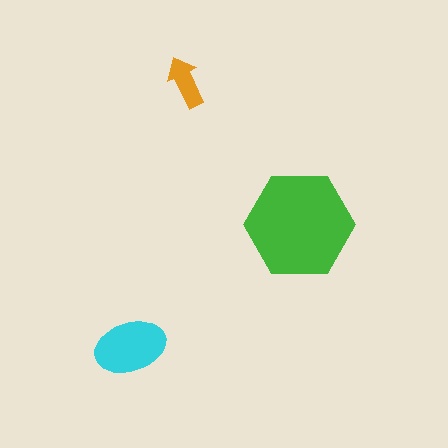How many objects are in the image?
There are 3 objects in the image.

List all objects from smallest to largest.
The orange arrow, the cyan ellipse, the green hexagon.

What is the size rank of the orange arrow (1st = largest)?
3rd.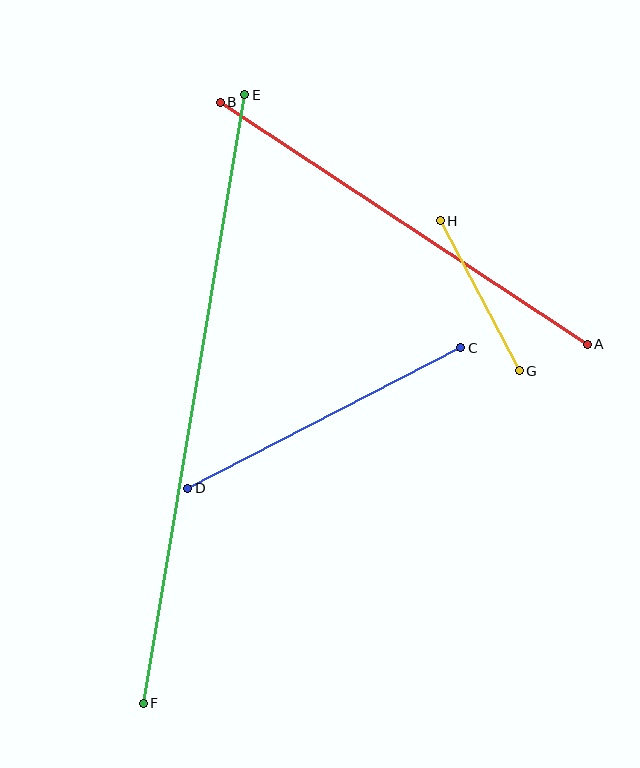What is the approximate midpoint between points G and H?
The midpoint is at approximately (480, 296) pixels.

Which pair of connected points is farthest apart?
Points E and F are farthest apart.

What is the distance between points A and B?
The distance is approximately 439 pixels.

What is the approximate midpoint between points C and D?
The midpoint is at approximately (324, 418) pixels.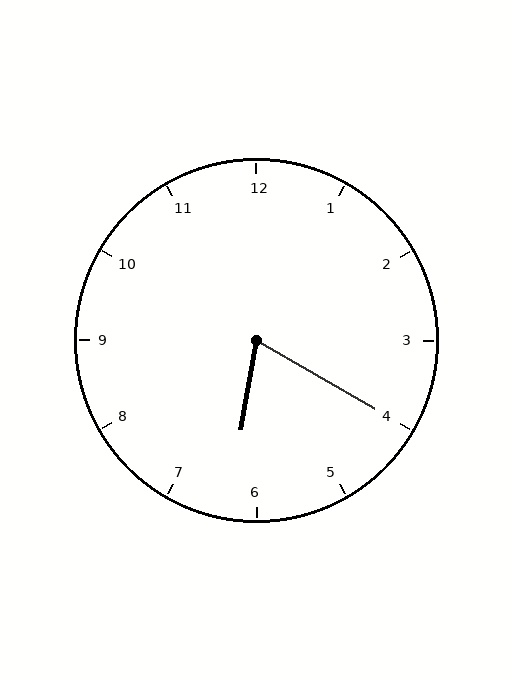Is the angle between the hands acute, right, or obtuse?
It is acute.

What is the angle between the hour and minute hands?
Approximately 70 degrees.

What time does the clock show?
6:20.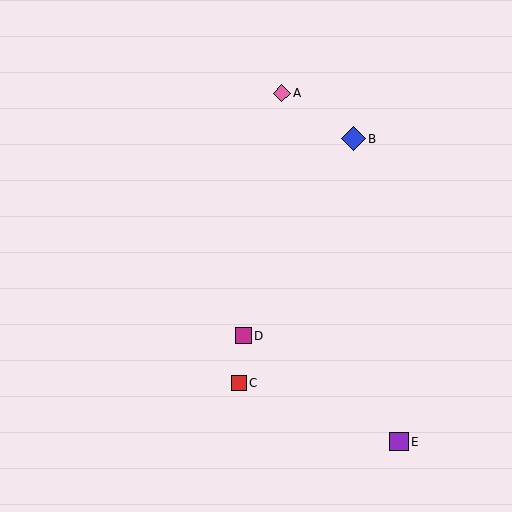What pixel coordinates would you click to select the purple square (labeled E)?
Click at (399, 442) to select the purple square E.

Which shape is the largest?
The blue diamond (labeled B) is the largest.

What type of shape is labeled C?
Shape C is a red square.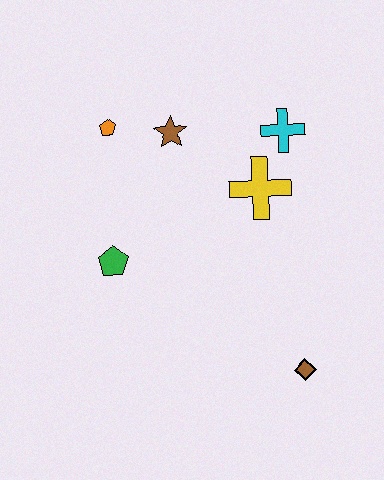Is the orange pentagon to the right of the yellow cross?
No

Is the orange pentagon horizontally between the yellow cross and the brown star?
No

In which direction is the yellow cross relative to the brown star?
The yellow cross is to the right of the brown star.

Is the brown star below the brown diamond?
No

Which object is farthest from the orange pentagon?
The brown diamond is farthest from the orange pentagon.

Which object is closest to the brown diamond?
The yellow cross is closest to the brown diamond.